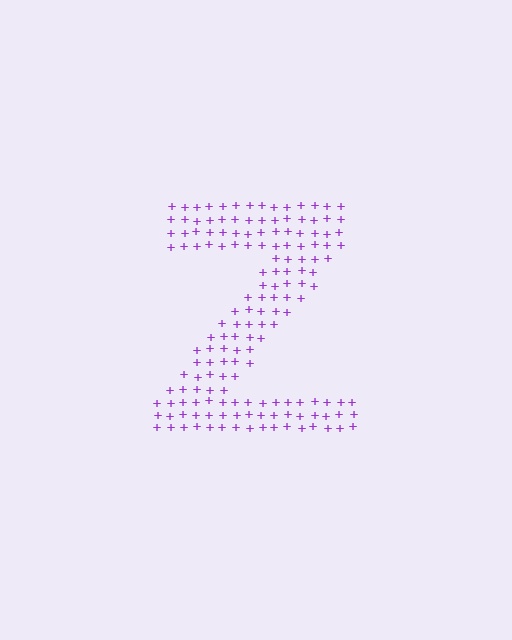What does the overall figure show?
The overall figure shows the letter Z.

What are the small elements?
The small elements are plus signs.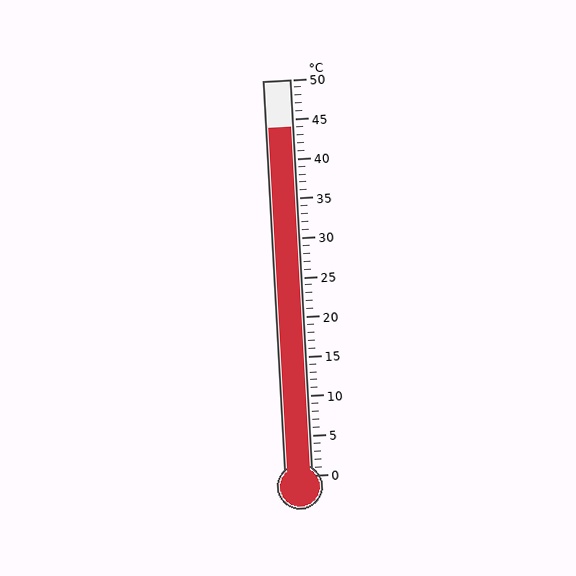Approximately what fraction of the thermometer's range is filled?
The thermometer is filled to approximately 90% of its range.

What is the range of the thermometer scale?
The thermometer scale ranges from 0°C to 50°C.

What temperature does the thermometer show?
The thermometer shows approximately 44°C.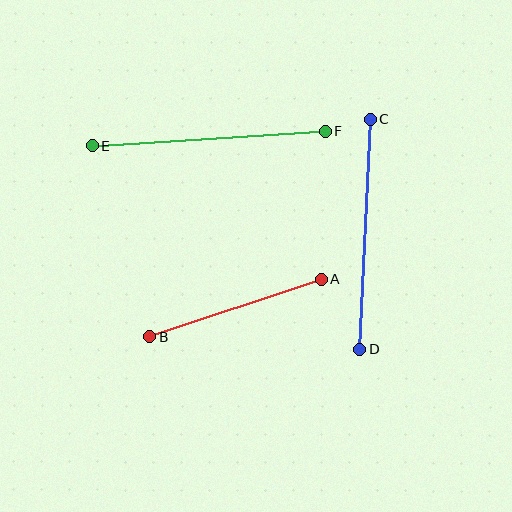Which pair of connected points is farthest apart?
Points E and F are farthest apart.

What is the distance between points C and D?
The distance is approximately 230 pixels.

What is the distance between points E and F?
The distance is approximately 233 pixels.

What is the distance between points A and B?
The distance is approximately 181 pixels.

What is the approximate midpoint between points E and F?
The midpoint is at approximately (209, 139) pixels.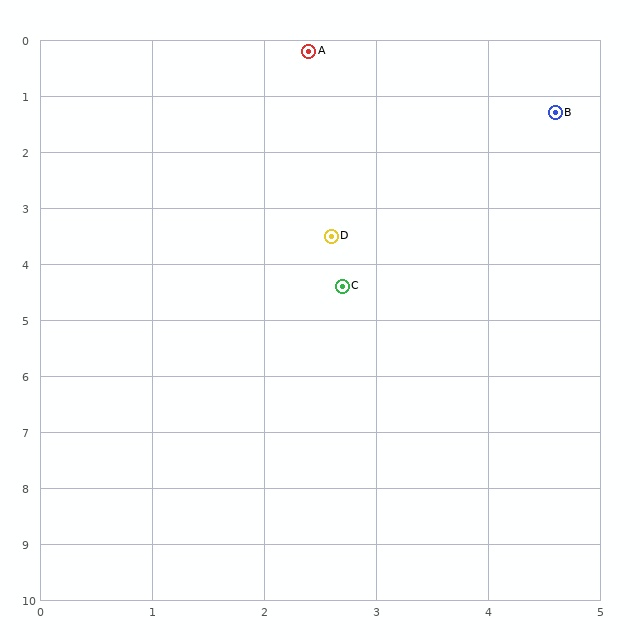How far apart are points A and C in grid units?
Points A and C are about 4.2 grid units apart.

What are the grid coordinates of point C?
Point C is at approximately (2.7, 4.4).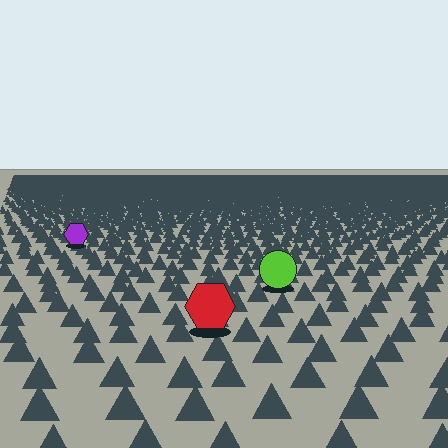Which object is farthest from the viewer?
The purple hexagon is farthest from the viewer. It appears smaller and the ground texture around it is denser.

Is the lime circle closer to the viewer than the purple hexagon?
Yes. The lime circle is closer — you can tell from the texture gradient: the ground texture is coarser near it.